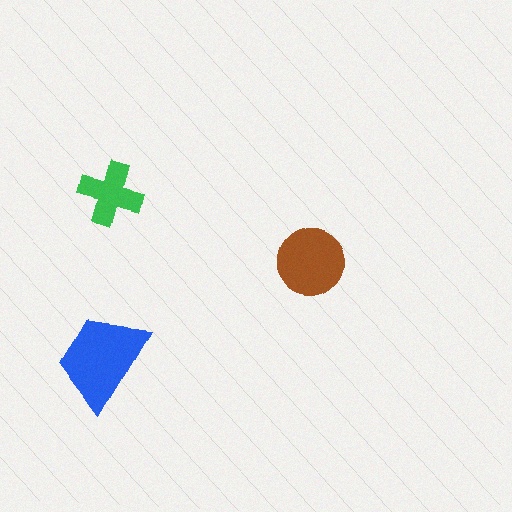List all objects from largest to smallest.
The blue trapezoid, the brown circle, the green cross.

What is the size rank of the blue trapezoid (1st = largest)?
1st.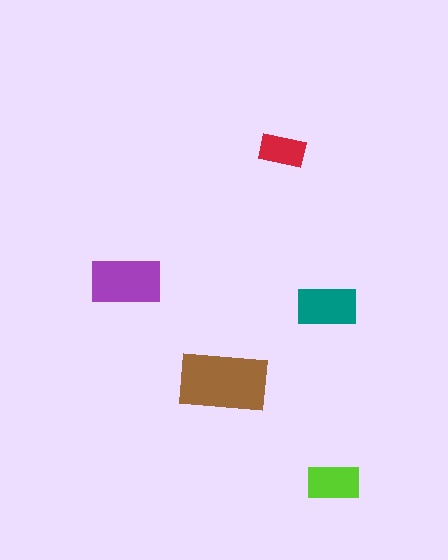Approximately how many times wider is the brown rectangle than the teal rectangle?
About 1.5 times wider.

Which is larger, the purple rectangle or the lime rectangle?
The purple one.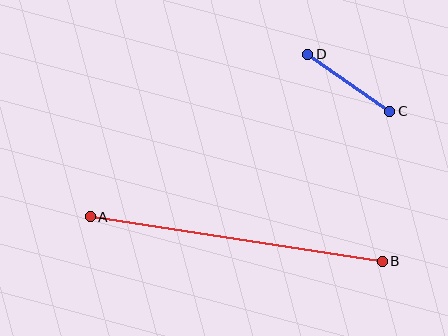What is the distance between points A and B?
The distance is approximately 295 pixels.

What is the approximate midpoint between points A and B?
The midpoint is at approximately (236, 239) pixels.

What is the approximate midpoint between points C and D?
The midpoint is at approximately (349, 83) pixels.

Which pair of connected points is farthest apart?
Points A and B are farthest apart.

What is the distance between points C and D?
The distance is approximately 100 pixels.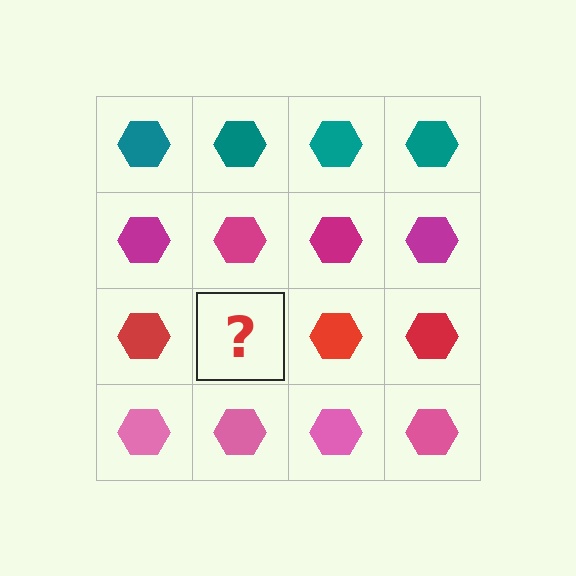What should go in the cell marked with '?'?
The missing cell should contain a red hexagon.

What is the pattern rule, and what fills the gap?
The rule is that each row has a consistent color. The gap should be filled with a red hexagon.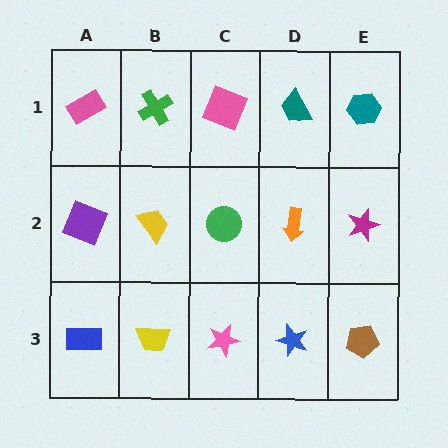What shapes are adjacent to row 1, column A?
A purple square (row 2, column A), a green cross (row 1, column B).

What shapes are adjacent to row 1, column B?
A yellow trapezoid (row 2, column B), a pink rectangle (row 1, column A), a pink square (row 1, column C).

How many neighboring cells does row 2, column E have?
3.